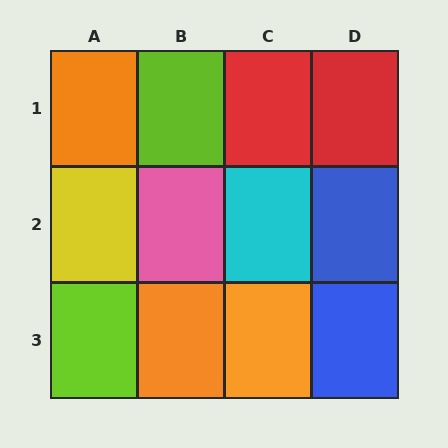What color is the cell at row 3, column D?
Blue.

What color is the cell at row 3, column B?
Orange.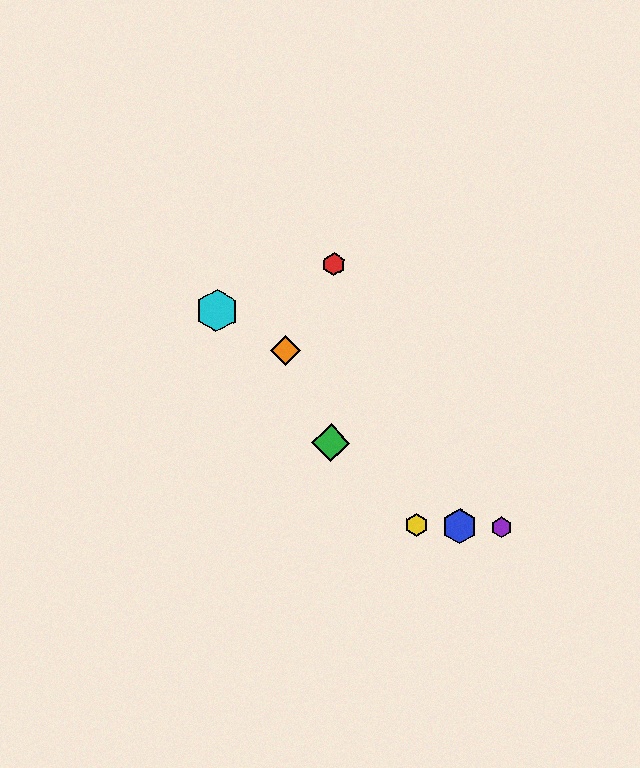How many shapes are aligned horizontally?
3 shapes (the blue hexagon, the yellow hexagon, the purple hexagon) are aligned horizontally.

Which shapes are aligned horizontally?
The blue hexagon, the yellow hexagon, the purple hexagon are aligned horizontally.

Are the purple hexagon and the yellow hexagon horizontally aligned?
Yes, both are at y≈527.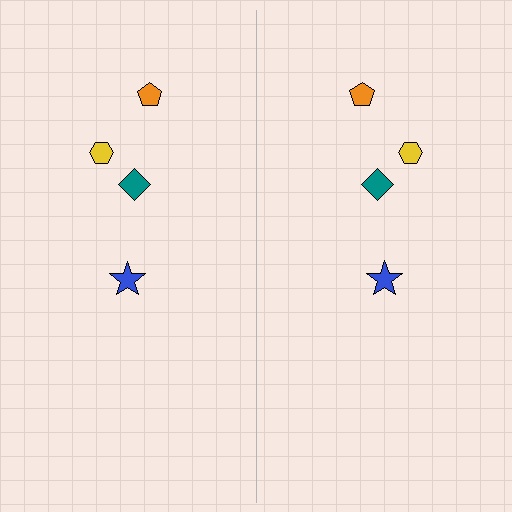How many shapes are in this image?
There are 8 shapes in this image.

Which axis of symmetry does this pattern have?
The pattern has a vertical axis of symmetry running through the center of the image.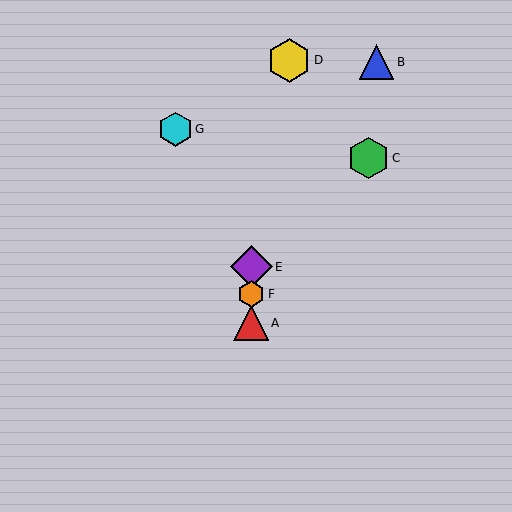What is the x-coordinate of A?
Object A is at x≈251.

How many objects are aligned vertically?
3 objects (A, E, F) are aligned vertically.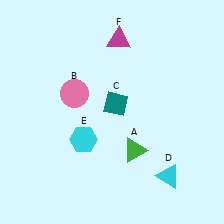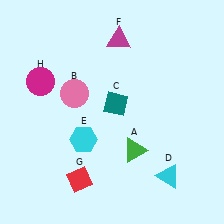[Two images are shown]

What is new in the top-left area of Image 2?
A magenta circle (H) was added in the top-left area of Image 2.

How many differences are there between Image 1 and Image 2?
There are 2 differences between the two images.